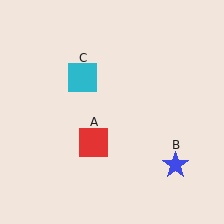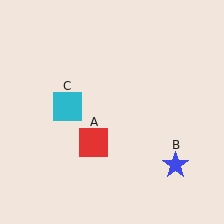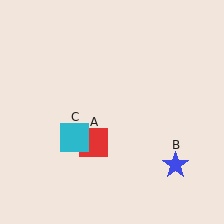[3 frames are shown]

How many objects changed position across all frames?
1 object changed position: cyan square (object C).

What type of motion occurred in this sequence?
The cyan square (object C) rotated counterclockwise around the center of the scene.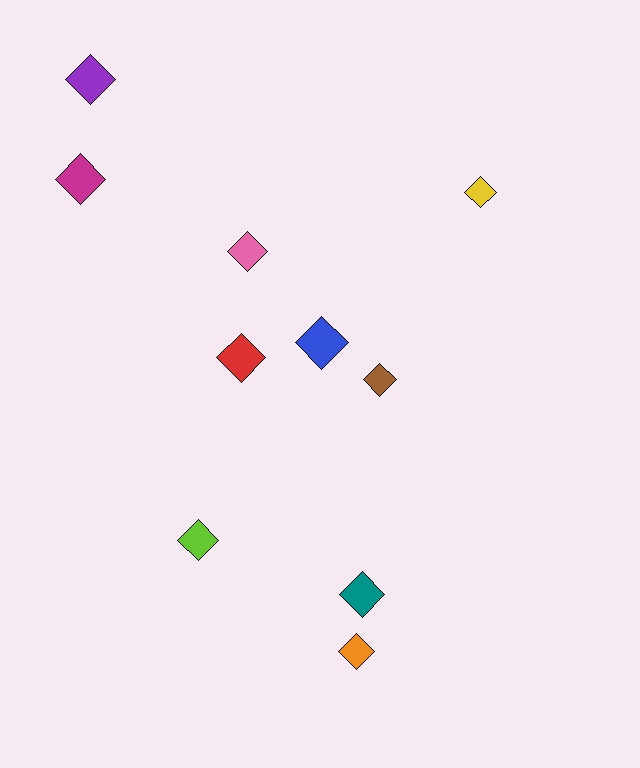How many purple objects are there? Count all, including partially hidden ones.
There is 1 purple object.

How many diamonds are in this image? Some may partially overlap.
There are 10 diamonds.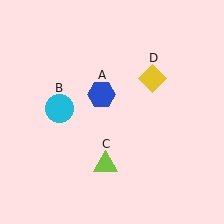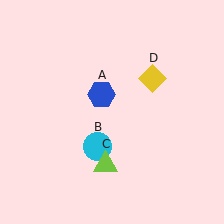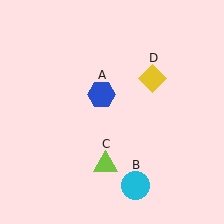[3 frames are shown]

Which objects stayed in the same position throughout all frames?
Blue hexagon (object A) and lime triangle (object C) and yellow diamond (object D) remained stationary.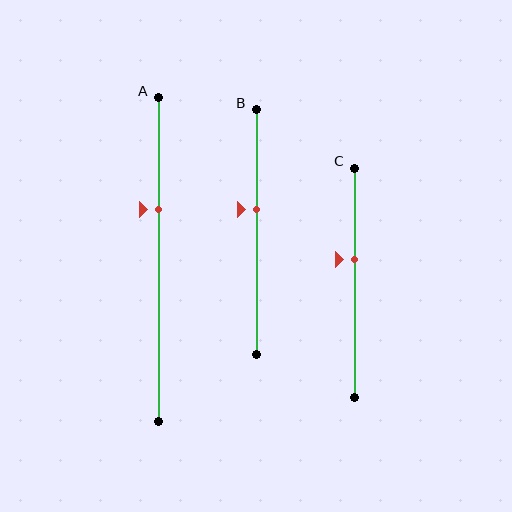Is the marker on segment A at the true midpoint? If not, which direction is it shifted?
No, the marker on segment A is shifted upward by about 15% of the segment length.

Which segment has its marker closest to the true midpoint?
Segment B has its marker closest to the true midpoint.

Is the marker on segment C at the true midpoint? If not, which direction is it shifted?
No, the marker on segment C is shifted upward by about 10% of the segment length.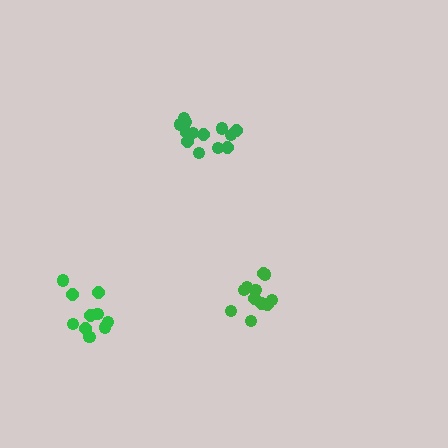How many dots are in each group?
Group 1: 13 dots, Group 2: 11 dots, Group 3: 10 dots (34 total).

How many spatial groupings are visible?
There are 3 spatial groupings.